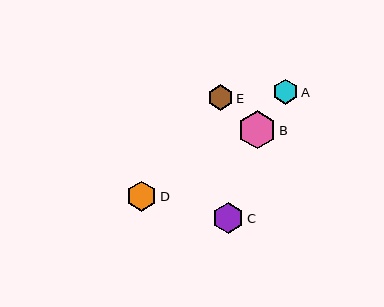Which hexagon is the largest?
Hexagon B is the largest with a size of approximately 38 pixels.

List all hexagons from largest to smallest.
From largest to smallest: B, C, D, E, A.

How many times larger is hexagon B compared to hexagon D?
Hexagon B is approximately 1.3 times the size of hexagon D.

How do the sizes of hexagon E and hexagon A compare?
Hexagon E and hexagon A are approximately the same size.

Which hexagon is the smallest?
Hexagon A is the smallest with a size of approximately 25 pixels.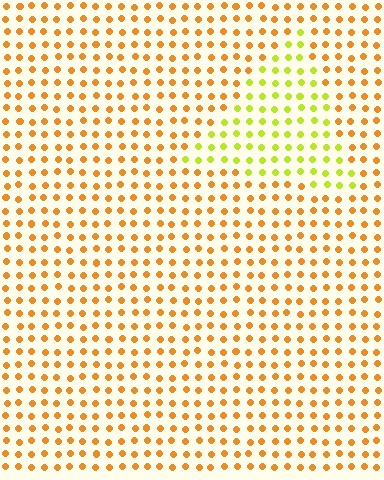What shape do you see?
I see a triangle.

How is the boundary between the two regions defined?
The boundary is defined purely by a slight shift in hue (about 45 degrees). Spacing, size, and orientation are identical on both sides.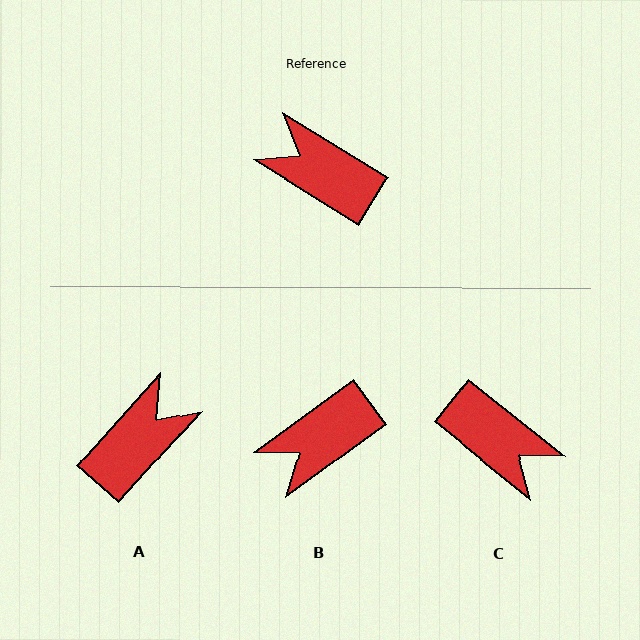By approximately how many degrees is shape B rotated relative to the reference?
Approximately 68 degrees counter-clockwise.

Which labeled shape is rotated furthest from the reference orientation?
C, about 173 degrees away.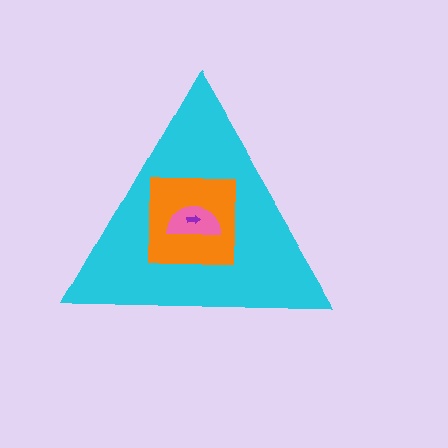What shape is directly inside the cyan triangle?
The orange square.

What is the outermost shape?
The cyan triangle.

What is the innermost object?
The purple arrow.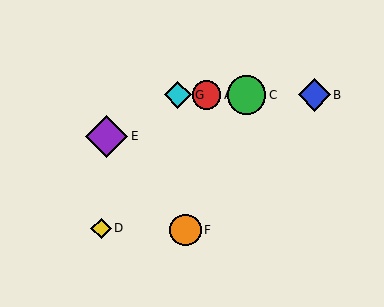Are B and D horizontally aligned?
No, B is at y≈95 and D is at y≈228.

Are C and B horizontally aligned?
Yes, both are at y≈95.